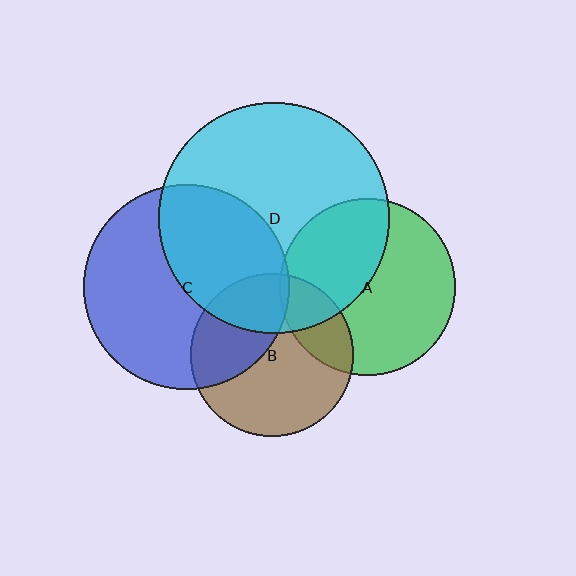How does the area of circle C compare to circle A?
Approximately 1.3 times.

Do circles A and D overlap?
Yes.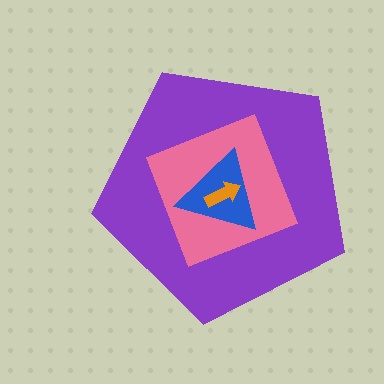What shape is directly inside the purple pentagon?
The pink diamond.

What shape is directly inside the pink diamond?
The blue triangle.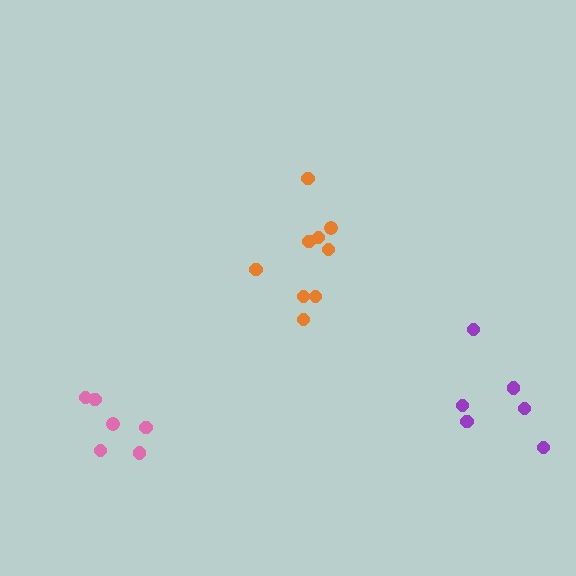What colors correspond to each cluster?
The clusters are colored: orange, purple, pink.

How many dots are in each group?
Group 1: 9 dots, Group 2: 6 dots, Group 3: 6 dots (21 total).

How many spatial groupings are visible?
There are 3 spatial groupings.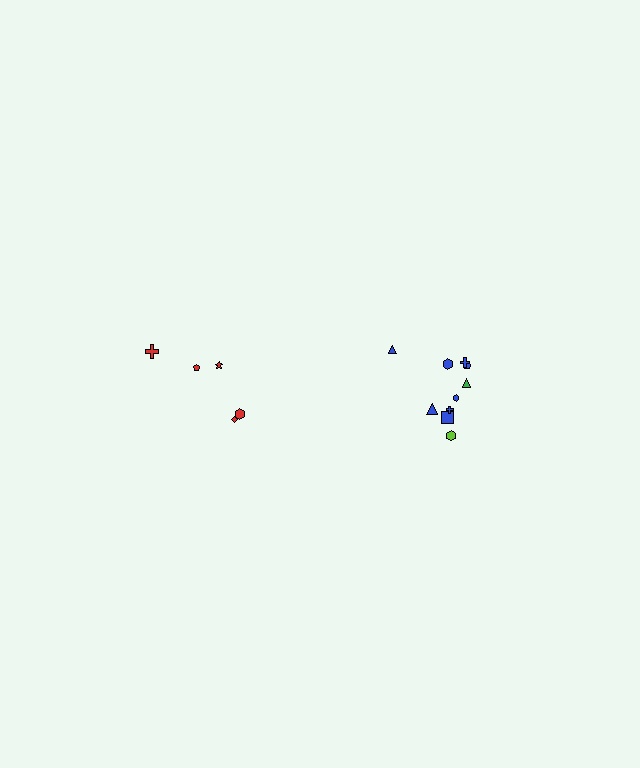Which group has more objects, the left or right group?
The right group.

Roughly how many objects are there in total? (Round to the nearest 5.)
Roughly 15 objects in total.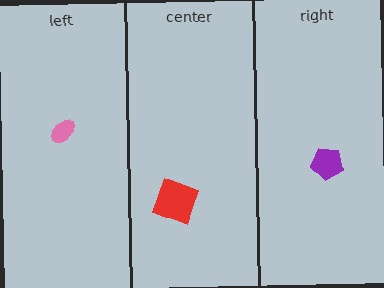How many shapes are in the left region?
1.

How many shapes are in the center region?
1.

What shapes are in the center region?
The red square.